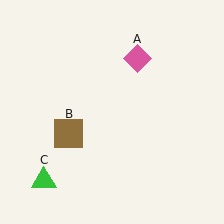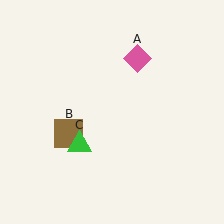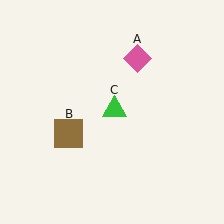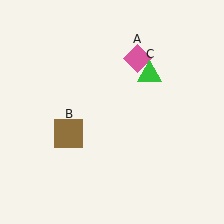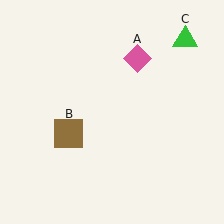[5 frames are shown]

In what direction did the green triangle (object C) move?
The green triangle (object C) moved up and to the right.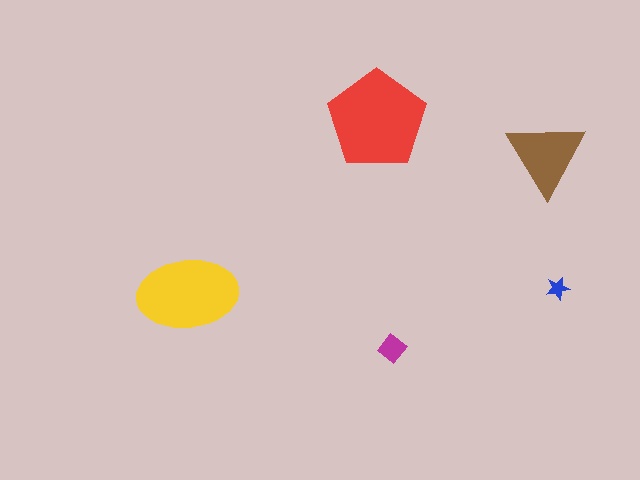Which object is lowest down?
The magenta diamond is bottommost.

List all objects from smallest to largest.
The blue star, the magenta diamond, the brown triangle, the yellow ellipse, the red pentagon.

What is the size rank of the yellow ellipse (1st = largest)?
2nd.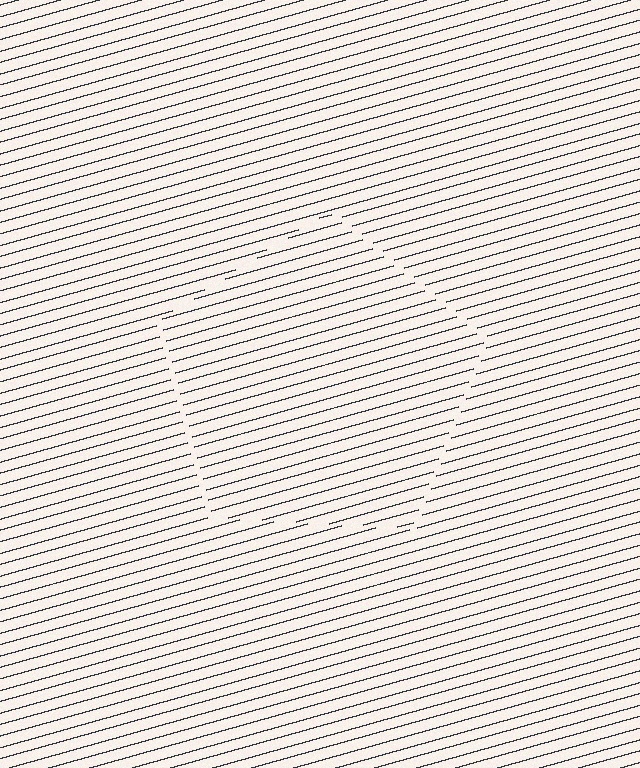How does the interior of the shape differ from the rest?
The interior of the shape contains the same grating, shifted by half a period — the contour is defined by the phase discontinuity where line-ends from the inner and outer gratings abut.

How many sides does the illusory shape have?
5 sides — the line-ends trace a pentagon.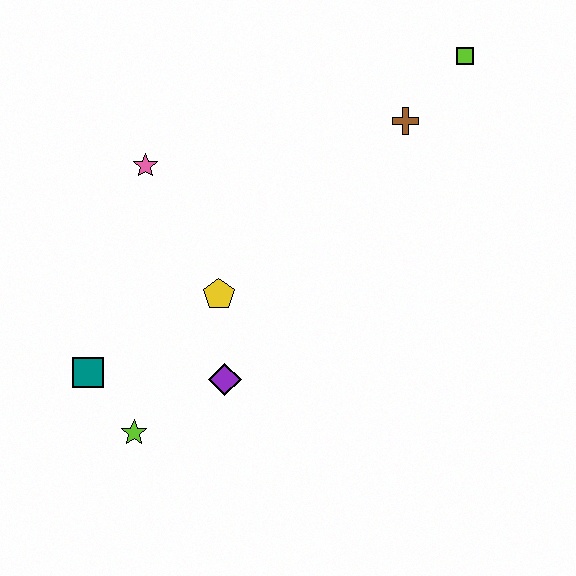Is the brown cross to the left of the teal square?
No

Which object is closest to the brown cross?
The lime square is closest to the brown cross.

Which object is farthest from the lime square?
The lime star is farthest from the lime square.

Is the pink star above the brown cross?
No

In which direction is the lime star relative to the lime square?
The lime star is below the lime square.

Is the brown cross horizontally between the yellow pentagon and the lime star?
No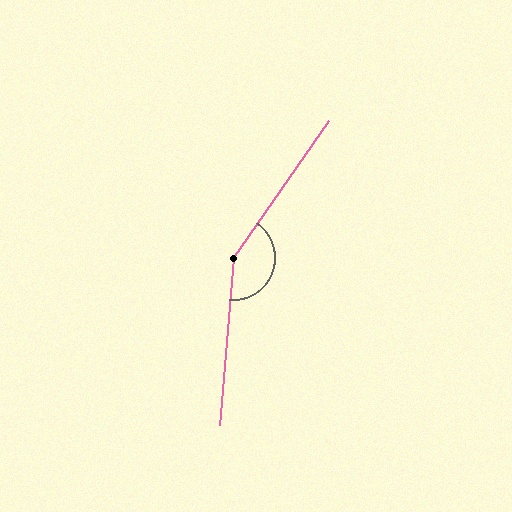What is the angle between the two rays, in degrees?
Approximately 150 degrees.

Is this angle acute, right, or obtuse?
It is obtuse.